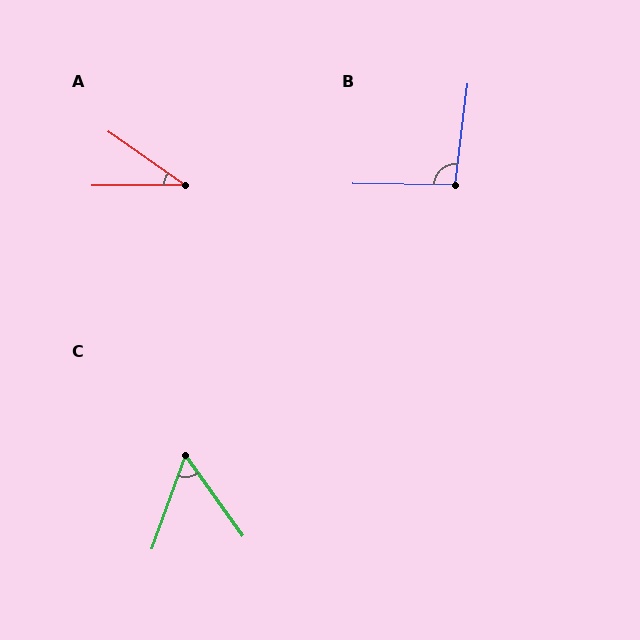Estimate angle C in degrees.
Approximately 55 degrees.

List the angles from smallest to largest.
A (35°), C (55°), B (96°).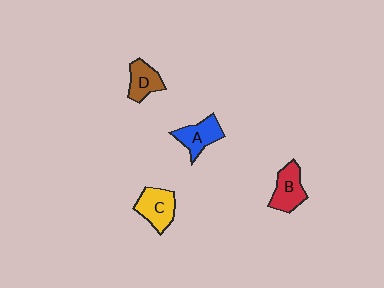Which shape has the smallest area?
Shape D (brown).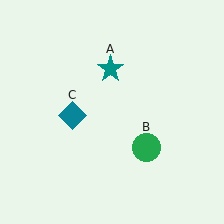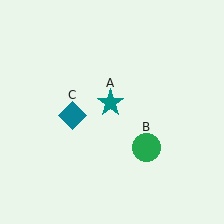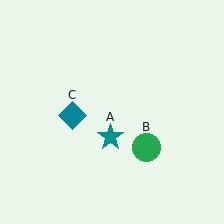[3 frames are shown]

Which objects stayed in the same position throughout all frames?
Green circle (object B) and teal diamond (object C) remained stationary.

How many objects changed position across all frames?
1 object changed position: teal star (object A).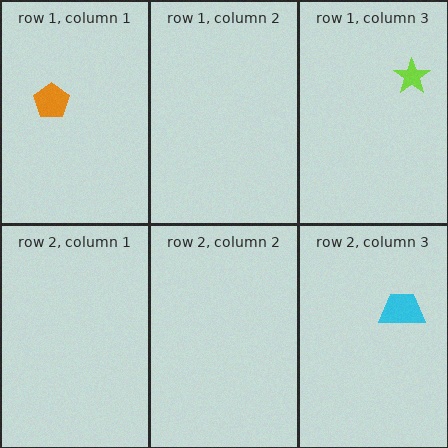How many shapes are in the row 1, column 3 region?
1.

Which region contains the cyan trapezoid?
The row 2, column 3 region.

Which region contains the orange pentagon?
The row 1, column 1 region.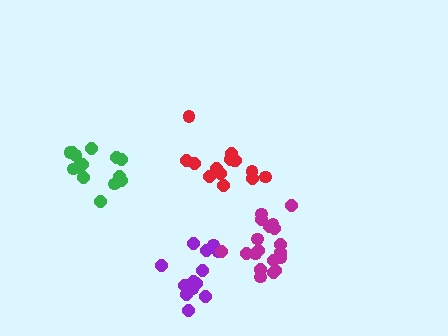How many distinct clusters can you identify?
There are 4 distinct clusters.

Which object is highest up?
The red cluster is topmost.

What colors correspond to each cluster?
The clusters are colored: green, purple, magenta, red.